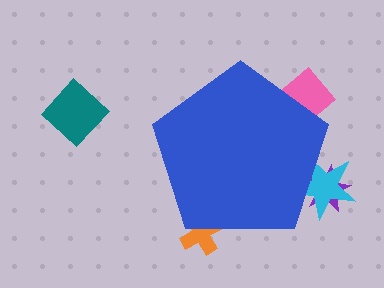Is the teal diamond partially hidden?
No, the teal diamond is fully visible.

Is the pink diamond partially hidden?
Yes, the pink diamond is partially hidden behind the blue pentagon.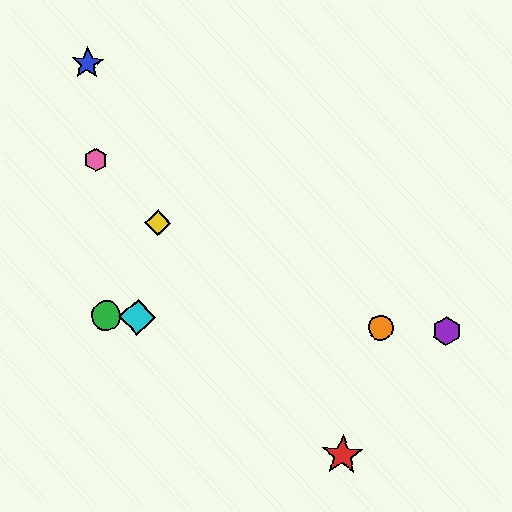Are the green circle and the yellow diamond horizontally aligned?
No, the green circle is at y≈315 and the yellow diamond is at y≈223.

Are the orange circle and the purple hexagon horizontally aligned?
Yes, both are at y≈328.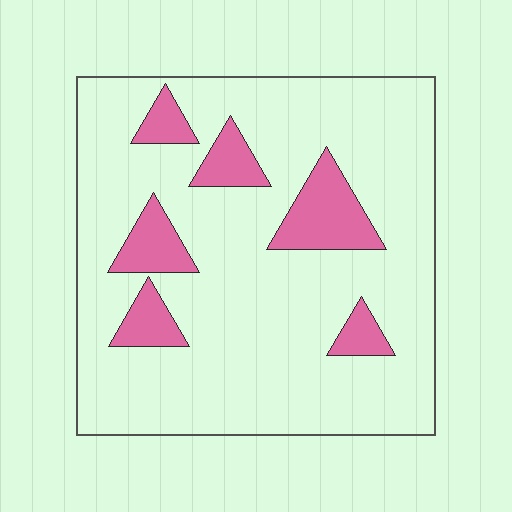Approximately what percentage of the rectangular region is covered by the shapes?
Approximately 15%.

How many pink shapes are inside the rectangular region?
6.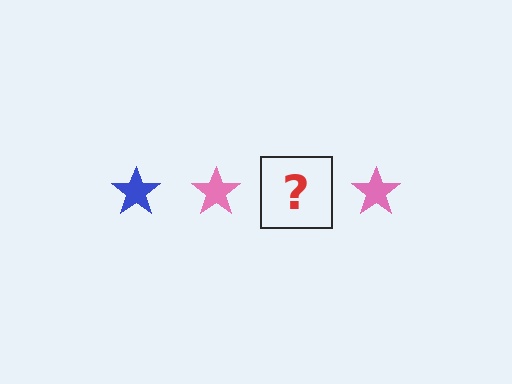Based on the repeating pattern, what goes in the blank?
The blank should be a blue star.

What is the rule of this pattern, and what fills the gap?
The rule is that the pattern cycles through blue, pink stars. The gap should be filled with a blue star.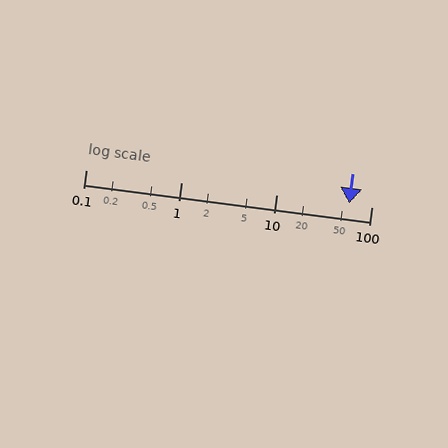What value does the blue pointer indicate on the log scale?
The pointer indicates approximately 58.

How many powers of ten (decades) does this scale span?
The scale spans 3 decades, from 0.1 to 100.